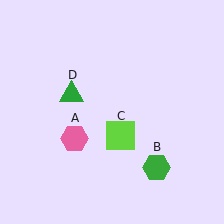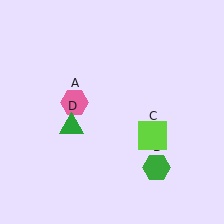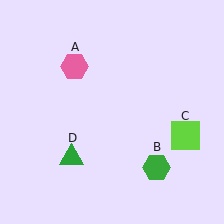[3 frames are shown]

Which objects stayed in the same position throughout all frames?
Green hexagon (object B) remained stationary.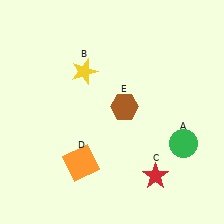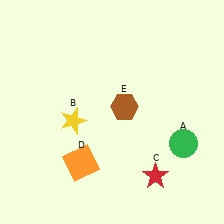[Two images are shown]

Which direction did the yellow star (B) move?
The yellow star (B) moved down.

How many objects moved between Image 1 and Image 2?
1 object moved between the two images.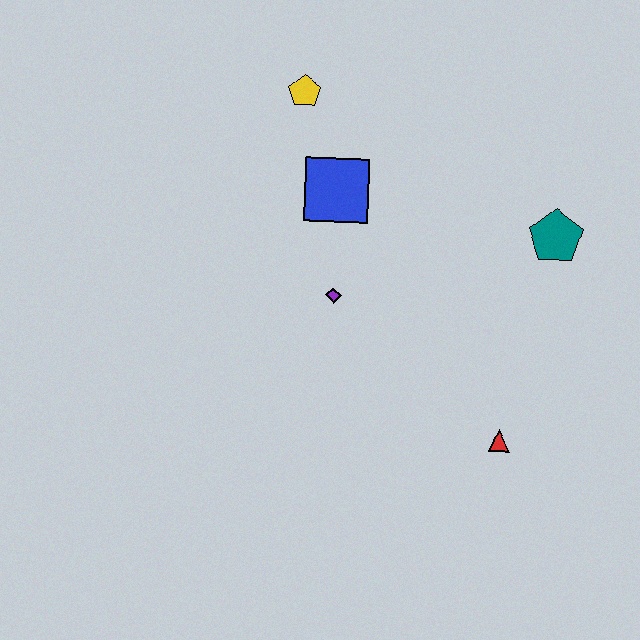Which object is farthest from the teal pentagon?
The yellow pentagon is farthest from the teal pentagon.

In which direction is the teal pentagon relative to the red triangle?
The teal pentagon is above the red triangle.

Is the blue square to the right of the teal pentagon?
No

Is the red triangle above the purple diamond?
No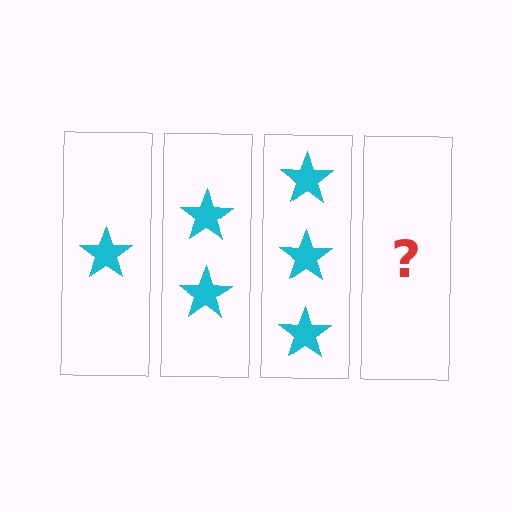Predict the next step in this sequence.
The next step is 4 stars.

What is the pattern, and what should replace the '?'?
The pattern is that each step adds one more star. The '?' should be 4 stars.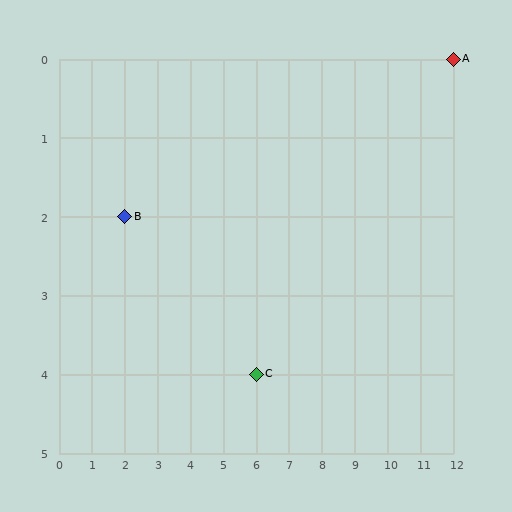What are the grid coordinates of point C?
Point C is at grid coordinates (6, 4).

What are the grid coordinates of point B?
Point B is at grid coordinates (2, 2).